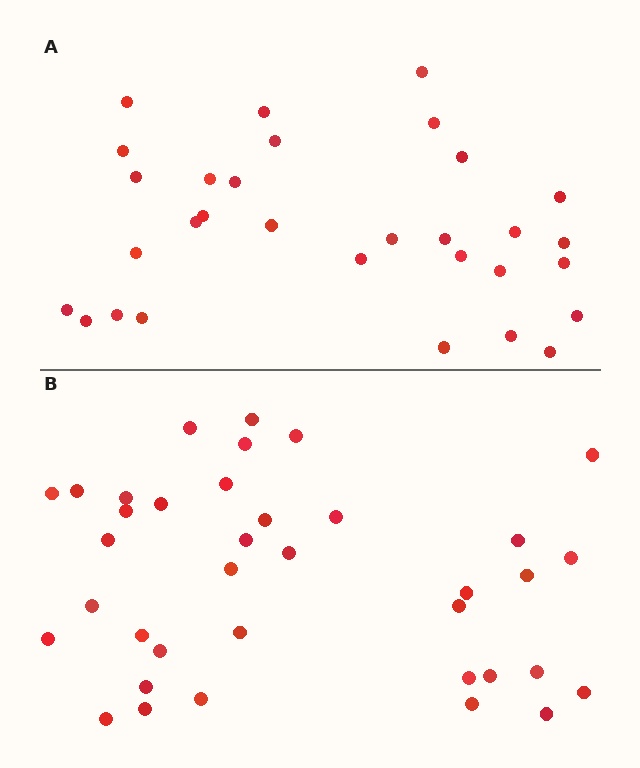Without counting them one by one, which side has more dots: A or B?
Region B (the bottom region) has more dots.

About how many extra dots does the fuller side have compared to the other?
Region B has about 6 more dots than region A.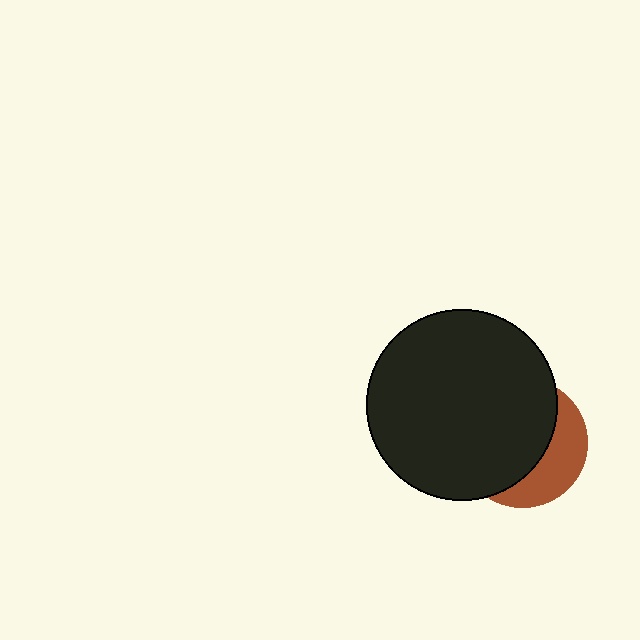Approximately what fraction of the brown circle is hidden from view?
Roughly 66% of the brown circle is hidden behind the black circle.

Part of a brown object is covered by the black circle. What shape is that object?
It is a circle.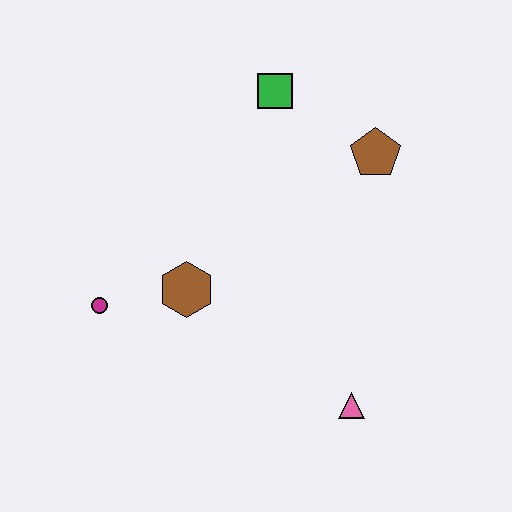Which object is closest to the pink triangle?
The brown hexagon is closest to the pink triangle.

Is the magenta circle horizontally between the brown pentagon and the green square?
No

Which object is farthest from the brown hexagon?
The brown pentagon is farthest from the brown hexagon.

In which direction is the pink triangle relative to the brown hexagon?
The pink triangle is to the right of the brown hexagon.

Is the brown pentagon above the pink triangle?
Yes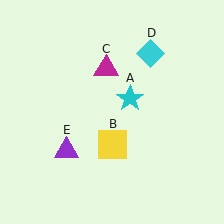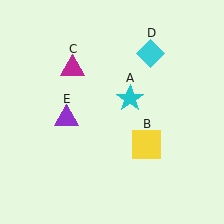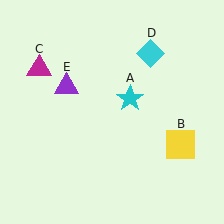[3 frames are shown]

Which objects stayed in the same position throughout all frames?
Cyan star (object A) and cyan diamond (object D) remained stationary.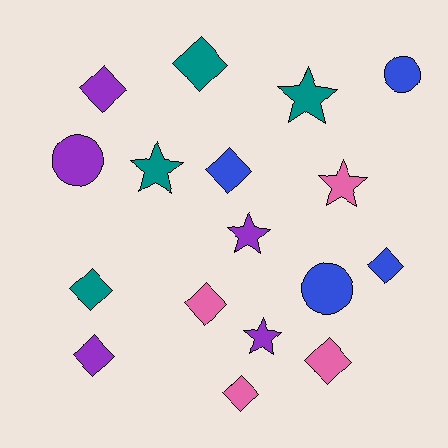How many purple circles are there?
There is 1 purple circle.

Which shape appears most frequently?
Diamond, with 9 objects.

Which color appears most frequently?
Purple, with 5 objects.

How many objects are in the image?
There are 17 objects.